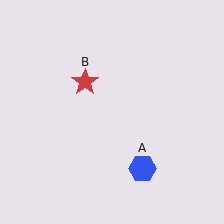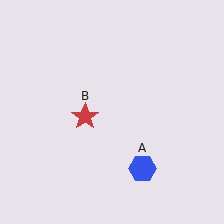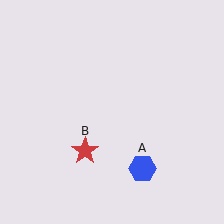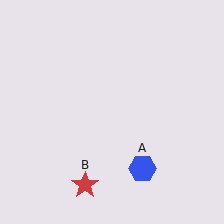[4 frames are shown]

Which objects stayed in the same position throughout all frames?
Blue hexagon (object A) remained stationary.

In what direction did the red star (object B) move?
The red star (object B) moved down.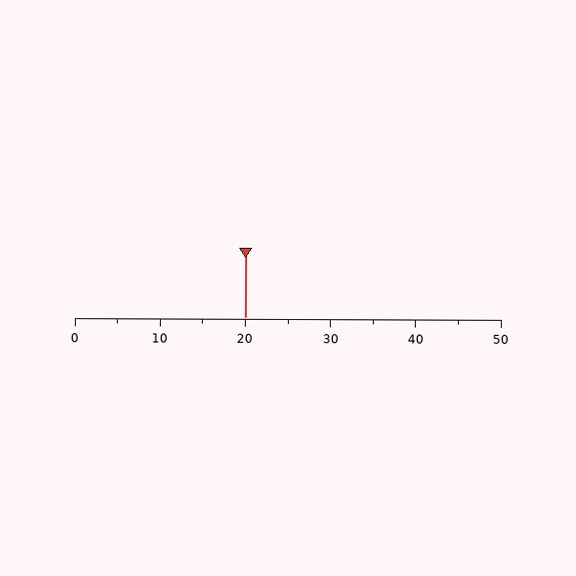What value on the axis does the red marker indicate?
The marker indicates approximately 20.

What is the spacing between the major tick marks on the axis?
The major ticks are spaced 10 apart.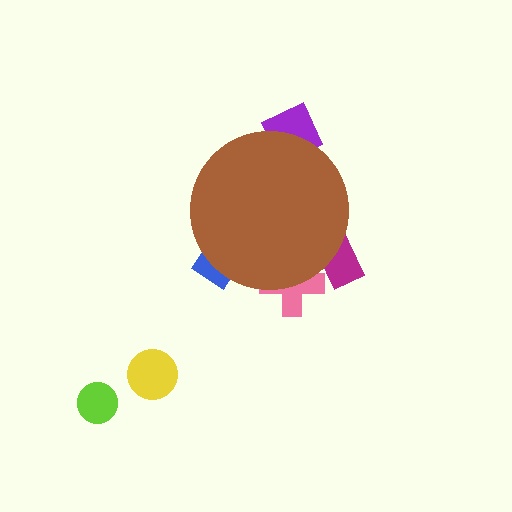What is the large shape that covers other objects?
A brown circle.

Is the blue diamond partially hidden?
Yes, the blue diamond is partially hidden behind the brown circle.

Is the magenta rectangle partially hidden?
Yes, the magenta rectangle is partially hidden behind the brown circle.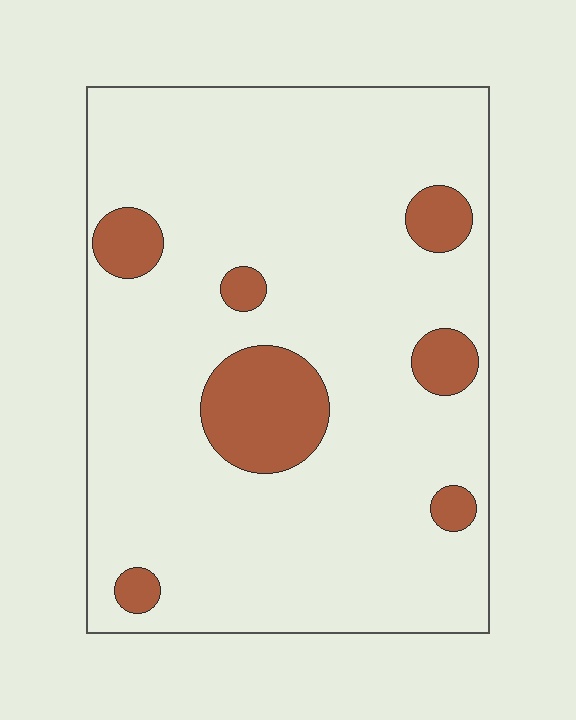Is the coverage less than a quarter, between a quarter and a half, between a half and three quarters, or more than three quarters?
Less than a quarter.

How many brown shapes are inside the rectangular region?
7.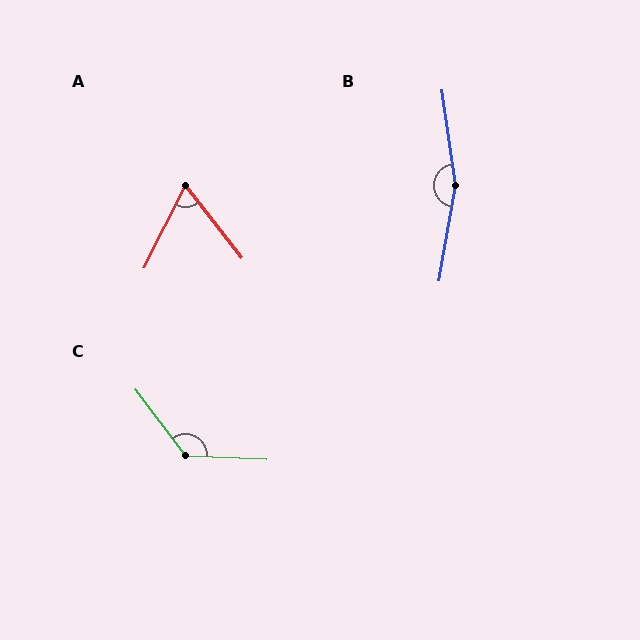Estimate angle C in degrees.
Approximately 130 degrees.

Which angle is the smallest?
A, at approximately 65 degrees.